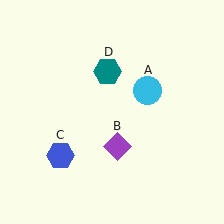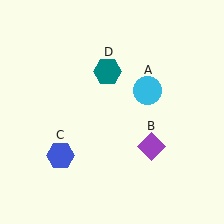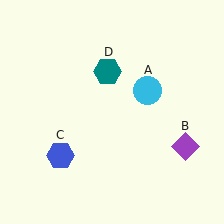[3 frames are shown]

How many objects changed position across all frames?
1 object changed position: purple diamond (object B).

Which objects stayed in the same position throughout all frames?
Cyan circle (object A) and blue hexagon (object C) and teal hexagon (object D) remained stationary.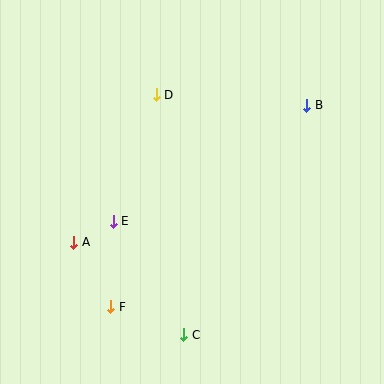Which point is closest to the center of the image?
Point E at (113, 221) is closest to the center.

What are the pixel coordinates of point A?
Point A is at (74, 242).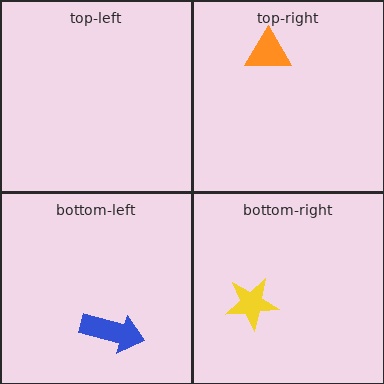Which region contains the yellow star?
The bottom-right region.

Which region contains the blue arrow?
The bottom-left region.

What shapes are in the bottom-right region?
The yellow star.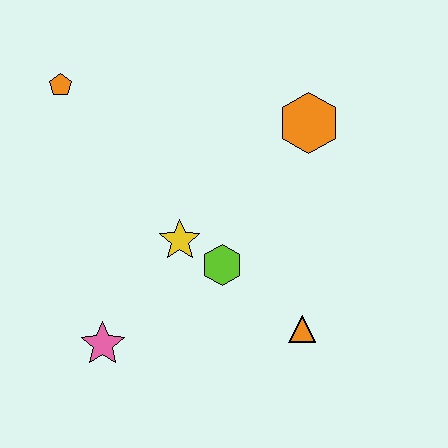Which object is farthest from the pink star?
The orange hexagon is farthest from the pink star.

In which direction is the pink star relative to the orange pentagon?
The pink star is below the orange pentagon.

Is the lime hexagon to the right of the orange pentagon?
Yes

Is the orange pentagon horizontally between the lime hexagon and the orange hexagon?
No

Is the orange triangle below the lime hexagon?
Yes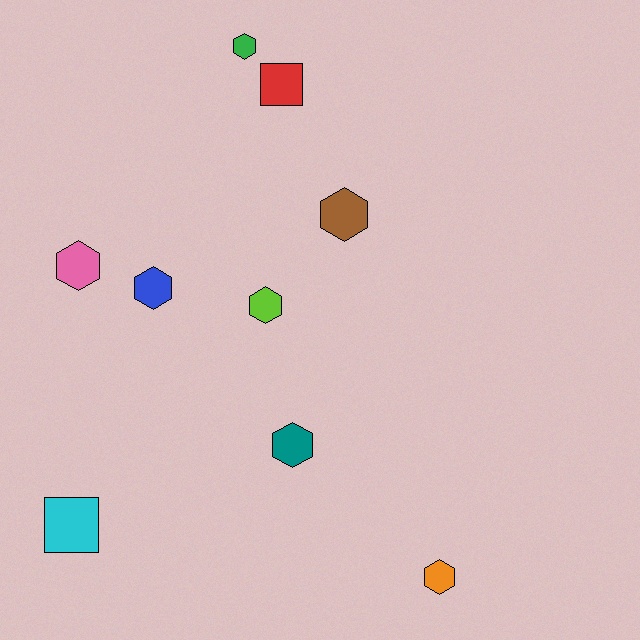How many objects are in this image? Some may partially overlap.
There are 9 objects.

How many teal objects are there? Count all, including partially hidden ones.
There is 1 teal object.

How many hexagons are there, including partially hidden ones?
There are 7 hexagons.